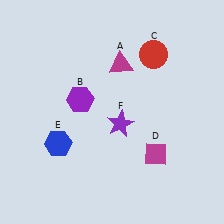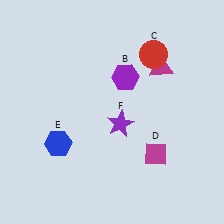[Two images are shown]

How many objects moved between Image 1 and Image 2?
2 objects moved between the two images.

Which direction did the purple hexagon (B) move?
The purple hexagon (B) moved right.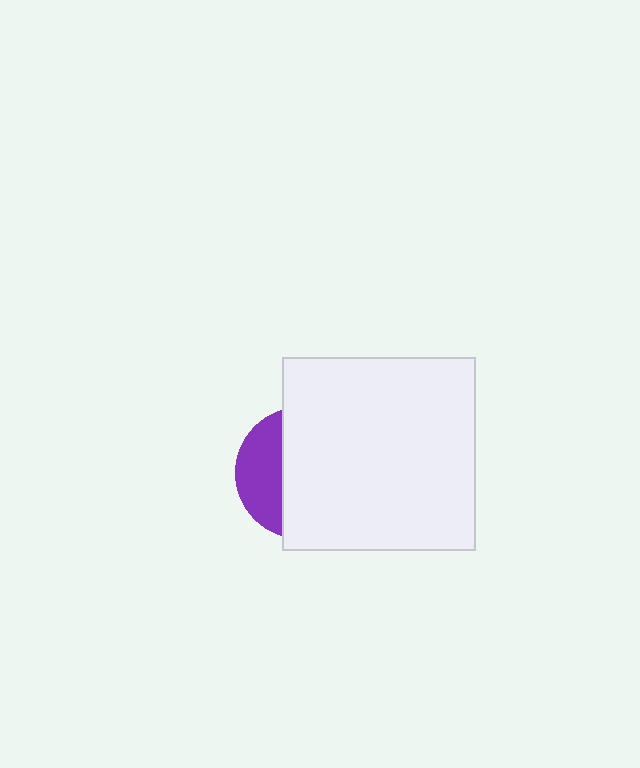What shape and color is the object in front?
The object in front is a white square.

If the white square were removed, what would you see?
You would see the complete purple circle.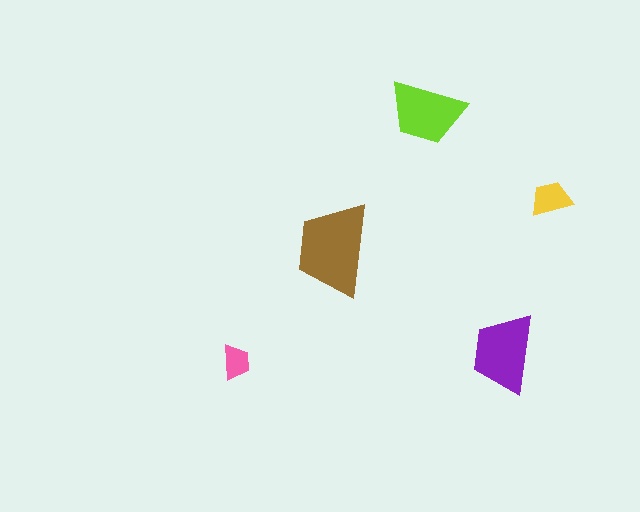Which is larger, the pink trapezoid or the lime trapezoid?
The lime one.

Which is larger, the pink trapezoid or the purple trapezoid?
The purple one.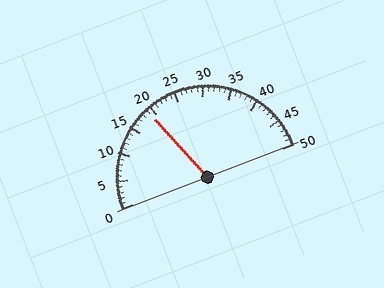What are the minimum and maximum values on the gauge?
The gauge ranges from 0 to 50.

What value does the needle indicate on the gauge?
The needle indicates approximately 19.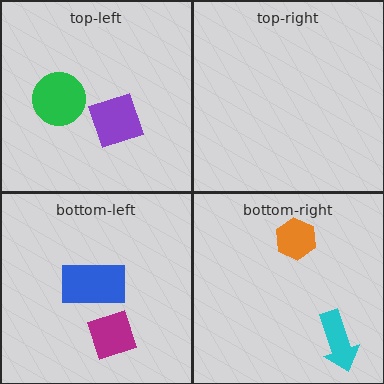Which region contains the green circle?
The top-left region.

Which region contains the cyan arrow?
The bottom-right region.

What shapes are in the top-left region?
The purple diamond, the green circle.